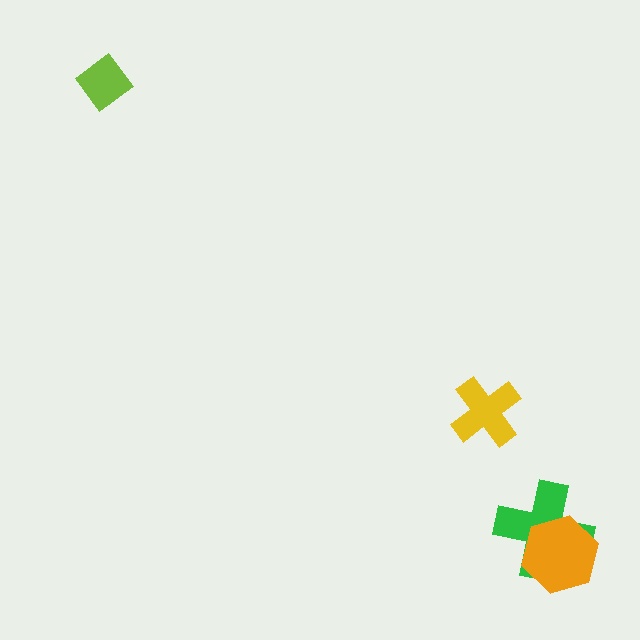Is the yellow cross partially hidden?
No, no other shape covers it.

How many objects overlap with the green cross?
1 object overlaps with the green cross.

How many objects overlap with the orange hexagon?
1 object overlaps with the orange hexagon.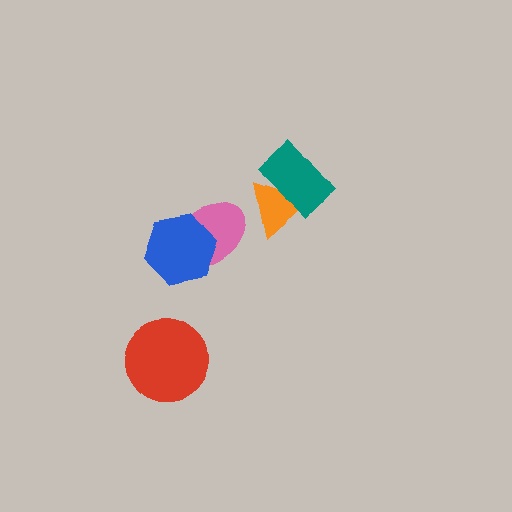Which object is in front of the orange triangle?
The teal rectangle is in front of the orange triangle.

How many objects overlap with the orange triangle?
1 object overlaps with the orange triangle.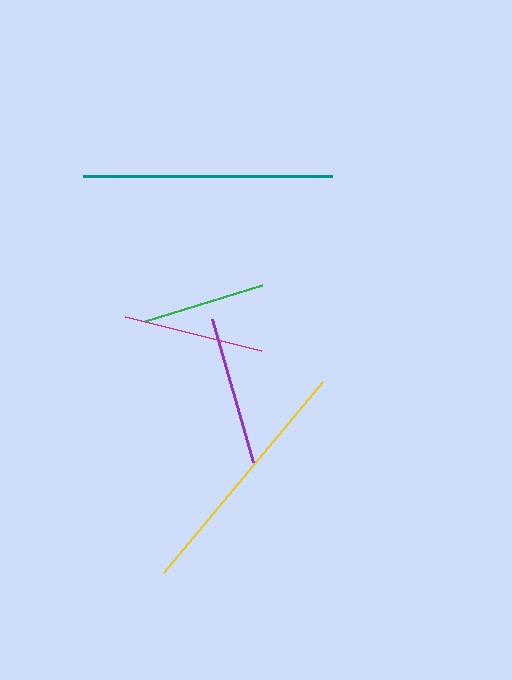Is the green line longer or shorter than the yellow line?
The yellow line is longer than the green line.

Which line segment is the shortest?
The green line is the shortest at approximately 122 pixels.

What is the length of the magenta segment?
The magenta segment is approximately 140 pixels long.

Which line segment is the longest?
The teal line is the longest at approximately 249 pixels.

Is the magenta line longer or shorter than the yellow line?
The yellow line is longer than the magenta line.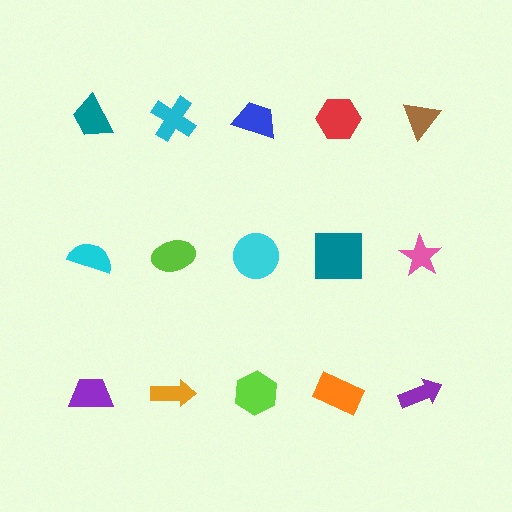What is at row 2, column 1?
A cyan semicircle.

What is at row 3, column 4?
An orange rectangle.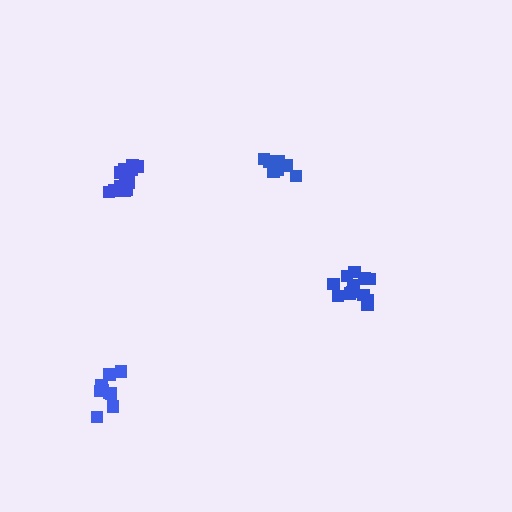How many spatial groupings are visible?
There are 4 spatial groupings.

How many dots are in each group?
Group 1: 8 dots, Group 2: 12 dots, Group 3: 9 dots, Group 4: 12 dots (41 total).